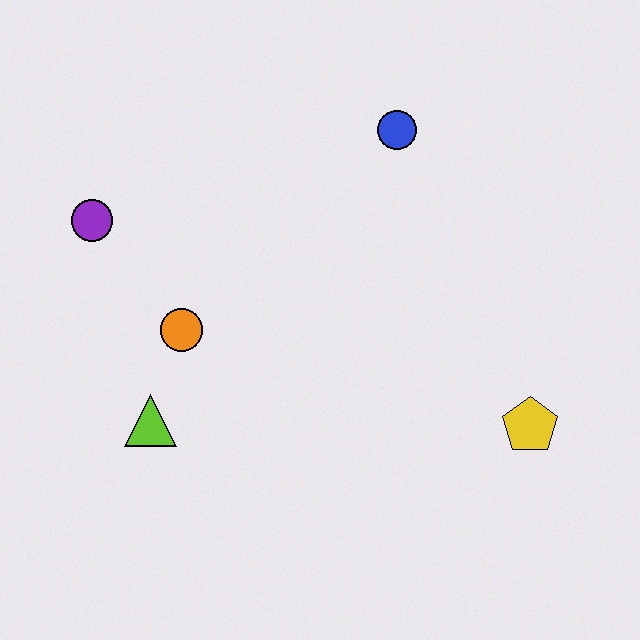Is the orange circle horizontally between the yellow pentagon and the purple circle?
Yes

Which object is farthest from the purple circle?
The yellow pentagon is farthest from the purple circle.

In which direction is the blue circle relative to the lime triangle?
The blue circle is above the lime triangle.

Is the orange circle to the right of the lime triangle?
Yes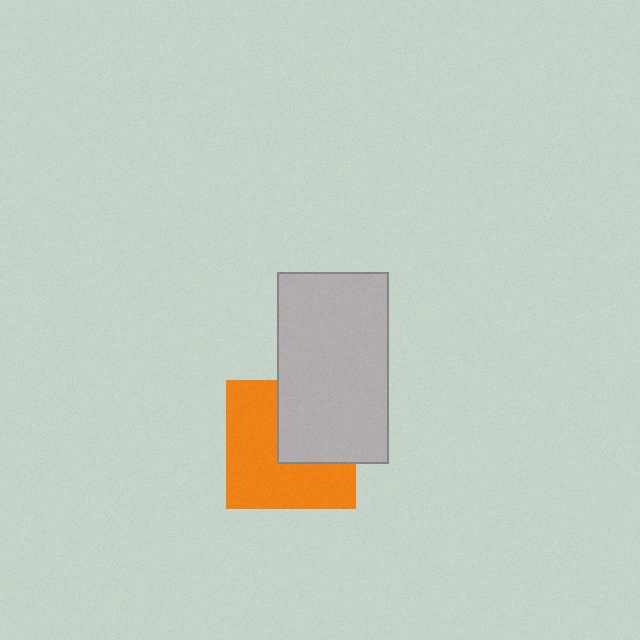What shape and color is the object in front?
The object in front is a light gray rectangle.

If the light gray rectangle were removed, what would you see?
You would see the complete orange square.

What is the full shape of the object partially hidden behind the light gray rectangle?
The partially hidden object is an orange square.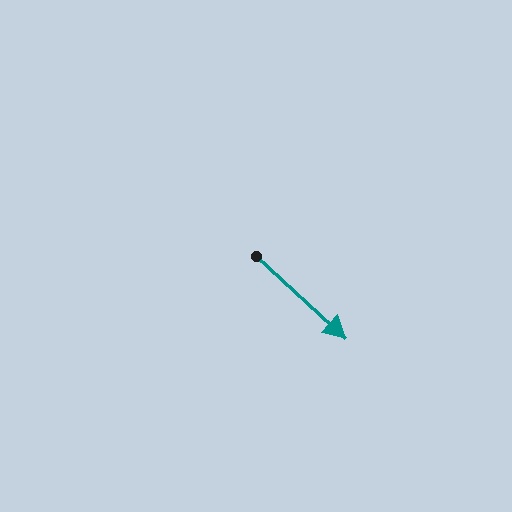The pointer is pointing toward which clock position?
Roughly 4 o'clock.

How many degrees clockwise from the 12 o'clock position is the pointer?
Approximately 133 degrees.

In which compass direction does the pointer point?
Southeast.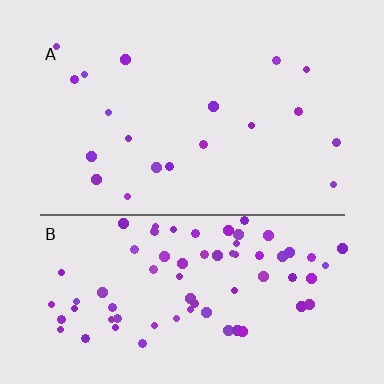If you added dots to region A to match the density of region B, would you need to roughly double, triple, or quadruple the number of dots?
Approximately quadruple.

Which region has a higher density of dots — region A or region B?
B (the bottom).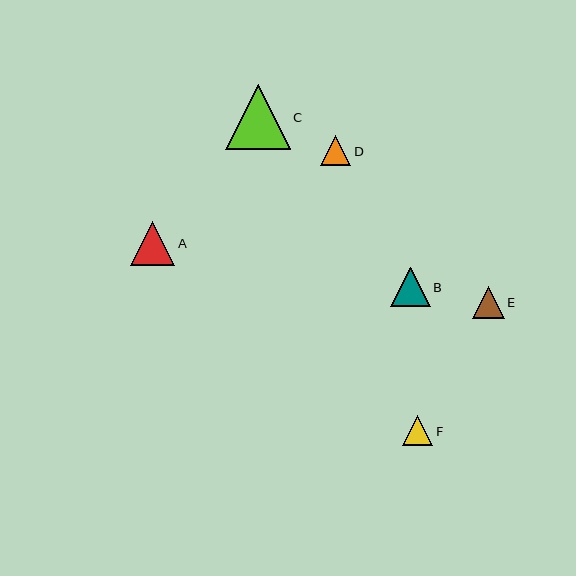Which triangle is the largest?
Triangle C is the largest with a size of approximately 64 pixels.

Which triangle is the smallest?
Triangle D is the smallest with a size of approximately 30 pixels.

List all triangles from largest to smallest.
From largest to smallest: C, A, B, E, F, D.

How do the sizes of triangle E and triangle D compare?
Triangle E and triangle D are approximately the same size.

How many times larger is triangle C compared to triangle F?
Triangle C is approximately 2.1 times the size of triangle F.